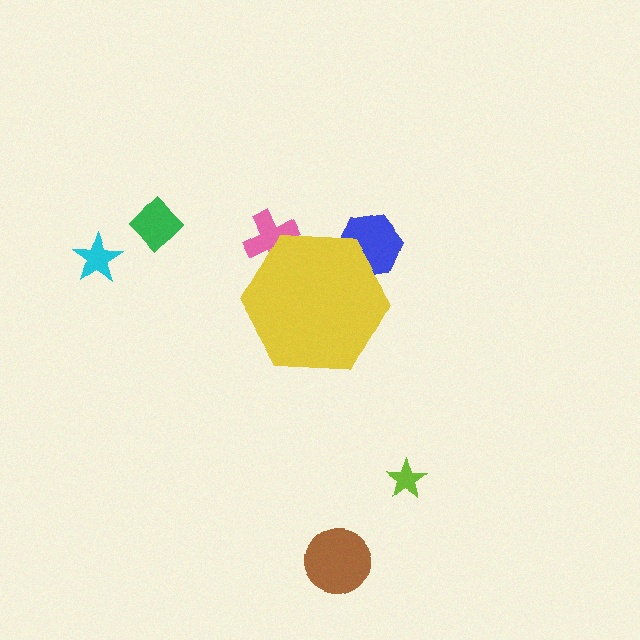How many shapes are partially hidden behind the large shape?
2 shapes are partially hidden.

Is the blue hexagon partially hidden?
Yes, the blue hexagon is partially hidden behind the yellow hexagon.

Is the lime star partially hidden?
No, the lime star is fully visible.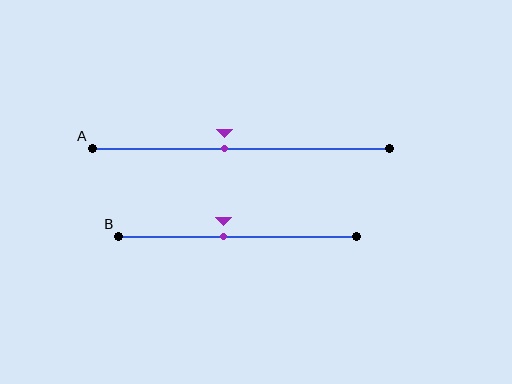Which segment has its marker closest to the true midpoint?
Segment A has its marker closest to the true midpoint.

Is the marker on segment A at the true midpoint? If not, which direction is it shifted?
No, the marker on segment A is shifted to the left by about 6% of the segment length.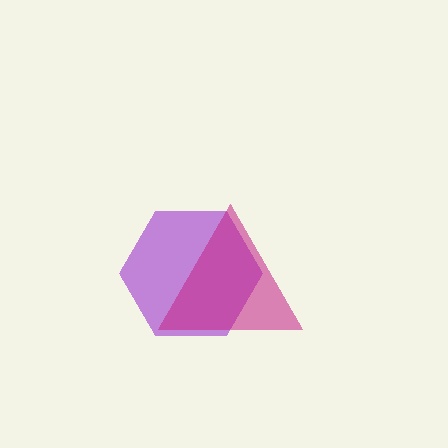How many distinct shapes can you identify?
There are 2 distinct shapes: a purple hexagon, a magenta triangle.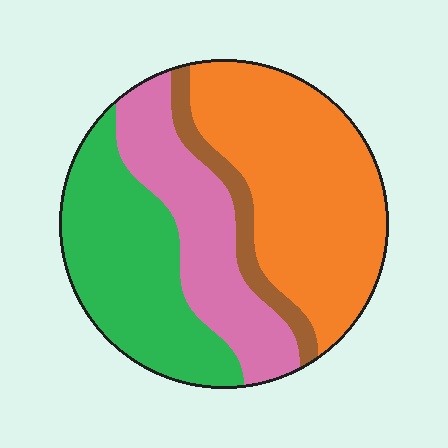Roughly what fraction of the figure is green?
Green covers around 30% of the figure.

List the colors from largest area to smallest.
From largest to smallest: orange, green, pink, brown.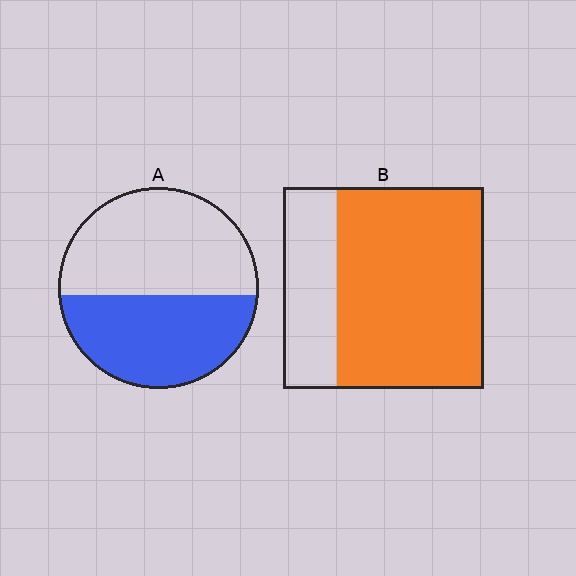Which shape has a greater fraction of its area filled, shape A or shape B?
Shape B.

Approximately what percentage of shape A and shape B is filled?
A is approximately 45% and B is approximately 75%.